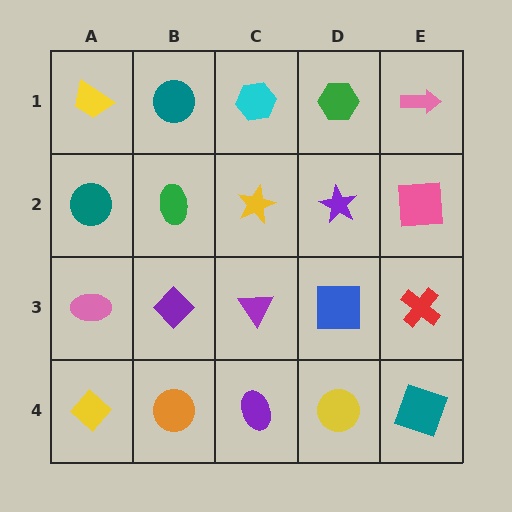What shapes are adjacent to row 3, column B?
A green ellipse (row 2, column B), an orange circle (row 4, column B), a pink ellipse (row 3, column A), a purple triangle (row 3, column C).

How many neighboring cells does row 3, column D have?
4.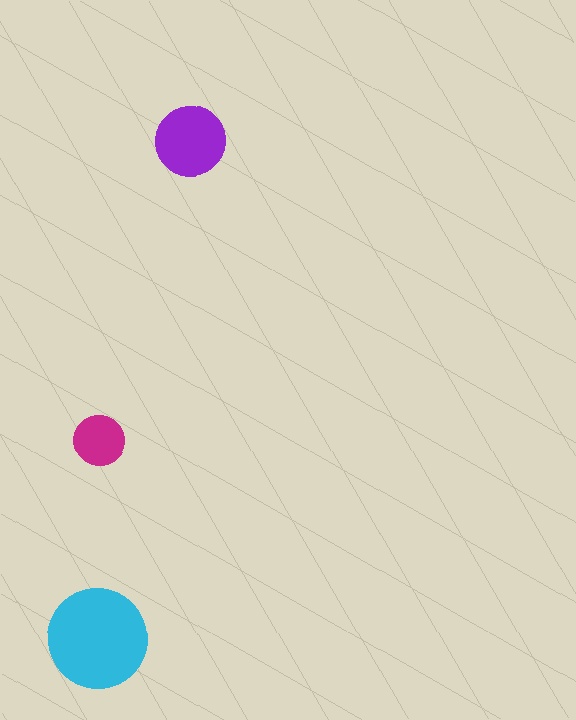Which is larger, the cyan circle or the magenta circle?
The cyan one.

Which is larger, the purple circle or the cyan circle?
The cyan one.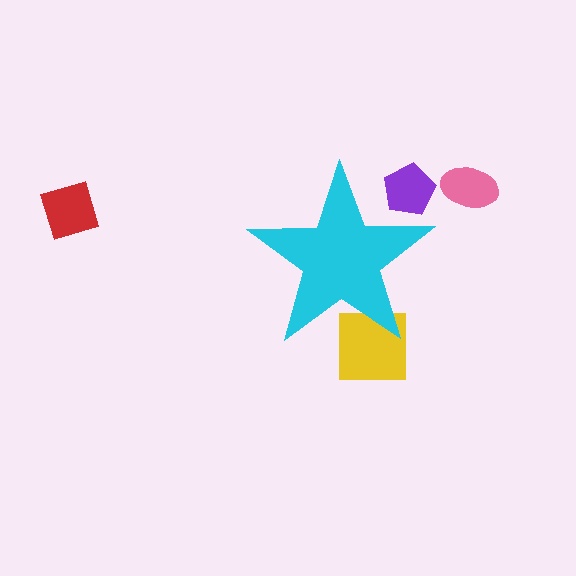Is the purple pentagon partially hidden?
Yes, the purple pentagon is partially hidden behind the cyan star.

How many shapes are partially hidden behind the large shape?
2 shapes are partially hidden.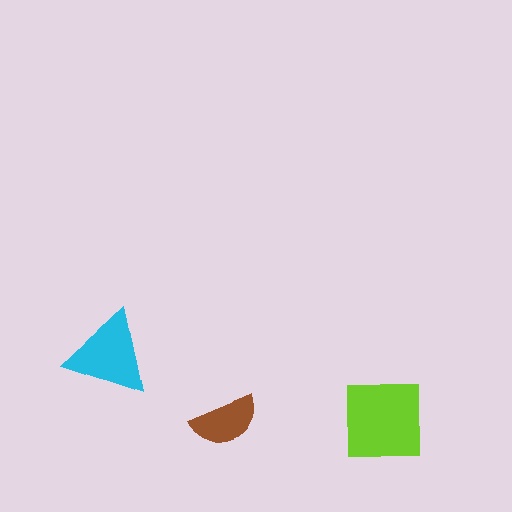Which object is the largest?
The lime square.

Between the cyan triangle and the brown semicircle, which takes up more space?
The cyan triangle.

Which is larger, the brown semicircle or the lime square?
The lime square.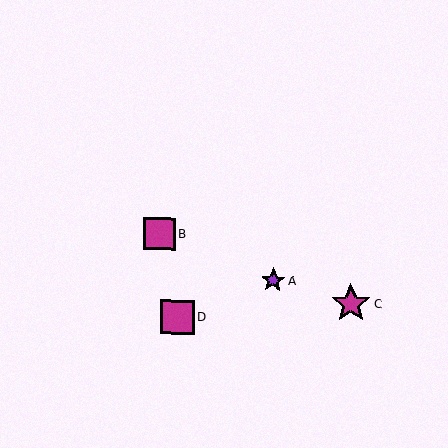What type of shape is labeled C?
Shape C is a magenta star.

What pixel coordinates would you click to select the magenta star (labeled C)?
Click at (351, 304) to select the magenta star C.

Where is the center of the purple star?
The center of the purple star is at (273, 281).